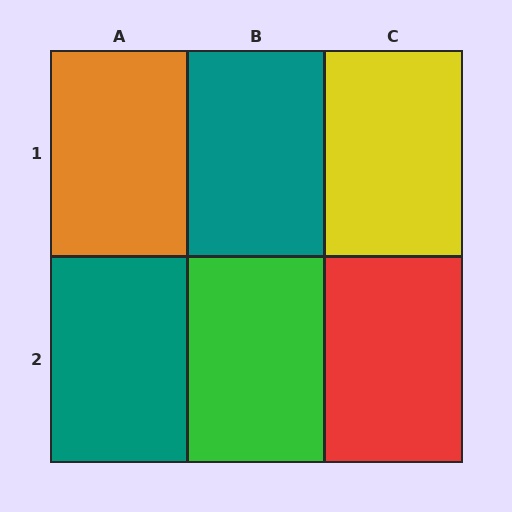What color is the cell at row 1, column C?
Yellow.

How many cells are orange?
1 cell is orange.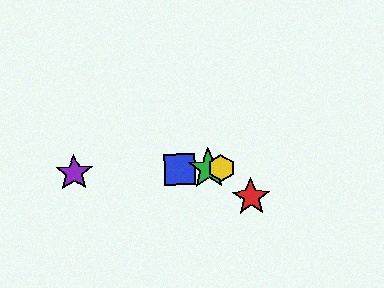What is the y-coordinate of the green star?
The green star is at y≈168.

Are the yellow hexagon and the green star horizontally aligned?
Yes, both are at y≈168.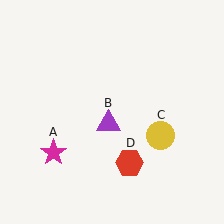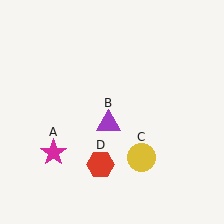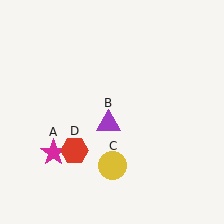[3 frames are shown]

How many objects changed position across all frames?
2 objects changed position: yellow circle (object C), red hexagon (object D).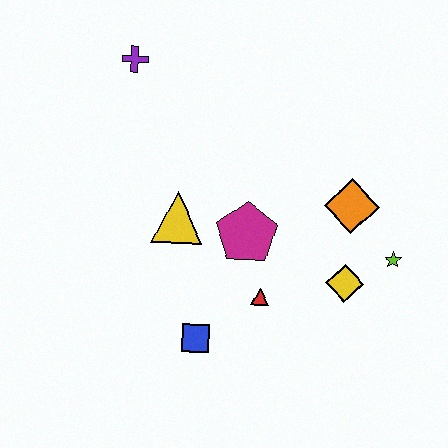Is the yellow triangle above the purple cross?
No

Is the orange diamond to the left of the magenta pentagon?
No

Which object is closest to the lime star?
The yellow diamond is closest to the lime star.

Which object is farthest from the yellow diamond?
The purple cross is farthest from the yellow diamond.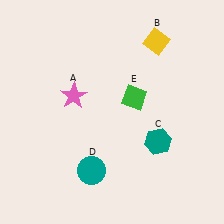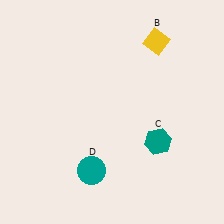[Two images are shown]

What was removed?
The green diamond (E), the pink star (A) were removed in Image 2.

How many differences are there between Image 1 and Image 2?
There are 2 differences between the two images.